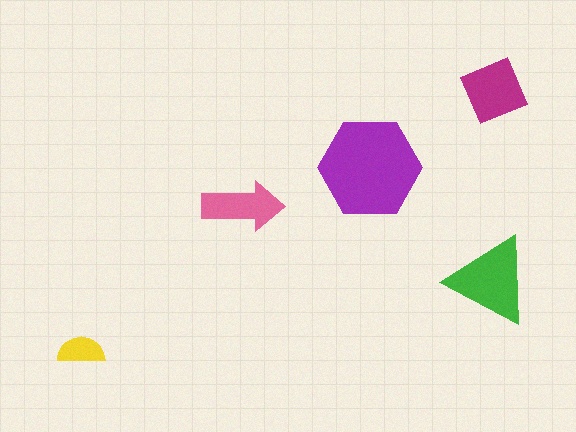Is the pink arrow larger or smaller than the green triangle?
Smaller.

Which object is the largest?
The purple hexagon.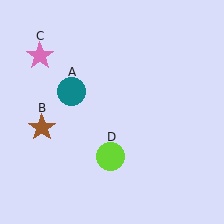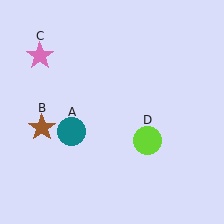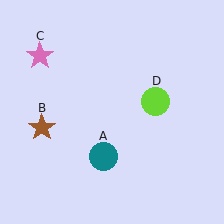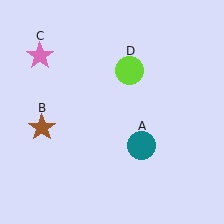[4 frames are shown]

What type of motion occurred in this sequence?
The teal circle (object A), lime circle (object D) rotated counterclockwise around the center of the scene.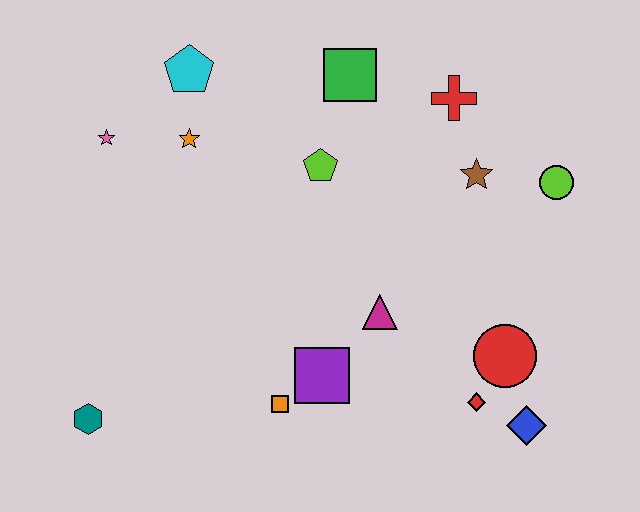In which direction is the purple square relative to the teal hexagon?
The purple square is to the right of the teal hexagon.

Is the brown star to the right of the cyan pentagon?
Yes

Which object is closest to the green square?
The lime pentagon is closest to the green square.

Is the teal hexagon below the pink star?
Yes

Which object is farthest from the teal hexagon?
The lime circle is farthest from the teal hexagon.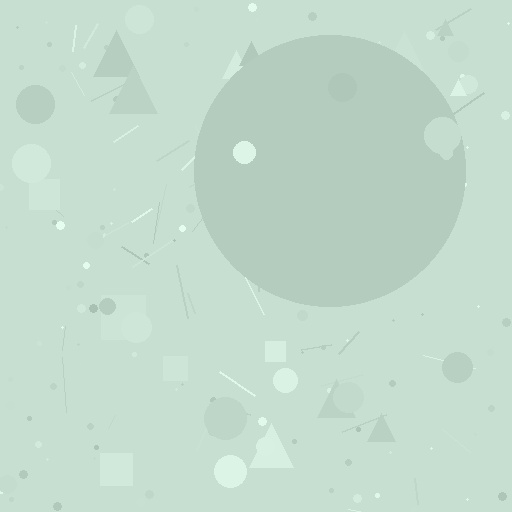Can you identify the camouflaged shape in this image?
The camouflaged shape is a circle.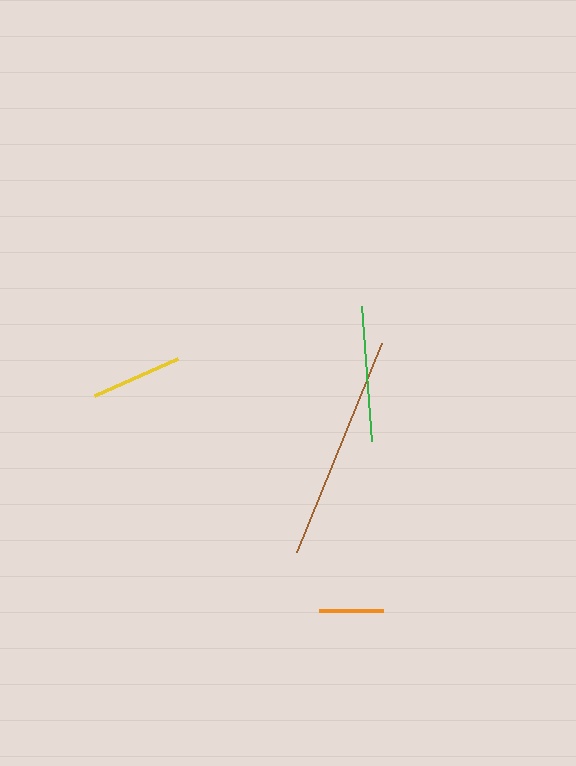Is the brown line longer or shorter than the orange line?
The brown line is longer than the orange line.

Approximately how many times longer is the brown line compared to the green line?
The brown line is approximately 1.7 times the length of the green line.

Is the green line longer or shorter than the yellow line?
The green line is longer than the yellow line.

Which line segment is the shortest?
The orange line is the shortest at approximately 64 pixels.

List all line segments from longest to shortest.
From longest to shortest: brown, green, yellow, orange.